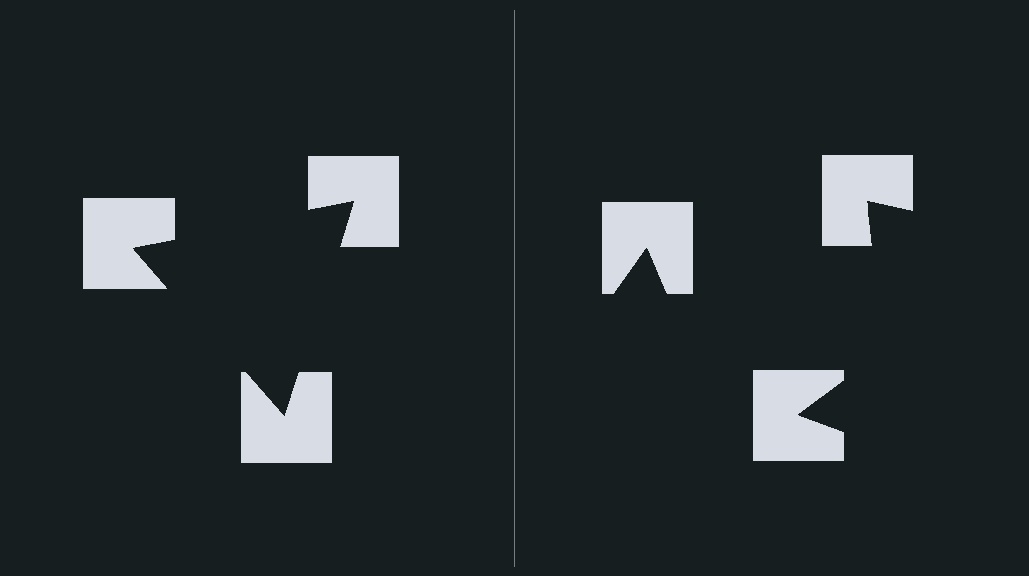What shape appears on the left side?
An illusory triangle.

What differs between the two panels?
The notched squares are positioned identically on both sides; only the wedge orientations differ. On the left they align to a triangle; on the right they are misaligned.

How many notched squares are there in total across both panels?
6 — 3 on each side.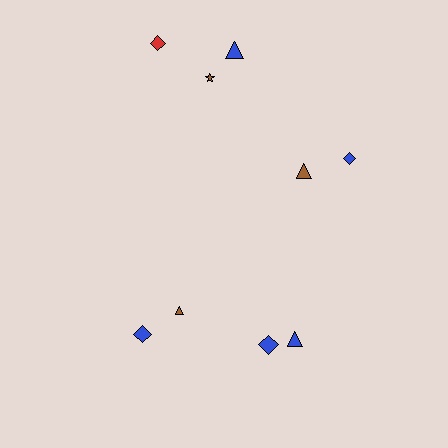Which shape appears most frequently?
Diamond, with 4 objects.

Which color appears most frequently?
Blue, with 5 objects.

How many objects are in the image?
There are 9 objects.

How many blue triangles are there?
There are 2 blue triangles.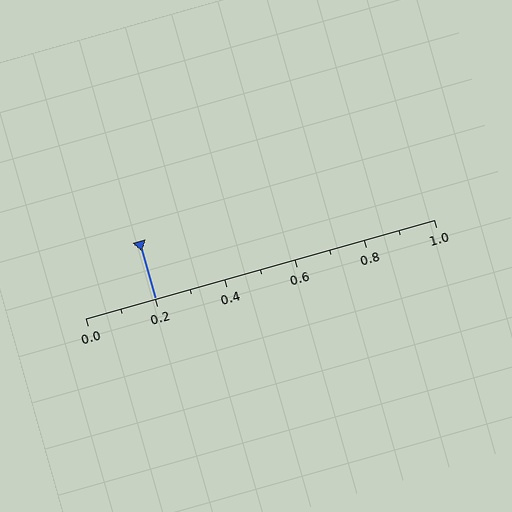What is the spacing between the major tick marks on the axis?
The major ticks are spaced 0.2 apart.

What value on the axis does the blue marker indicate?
The marker indicates approximately 0.2.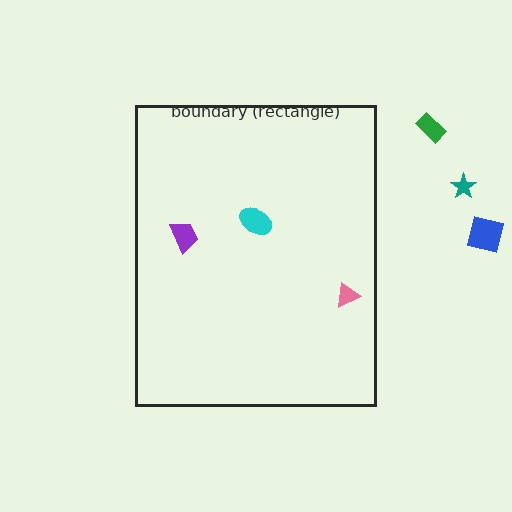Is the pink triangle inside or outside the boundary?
Inside.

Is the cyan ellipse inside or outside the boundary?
Inside.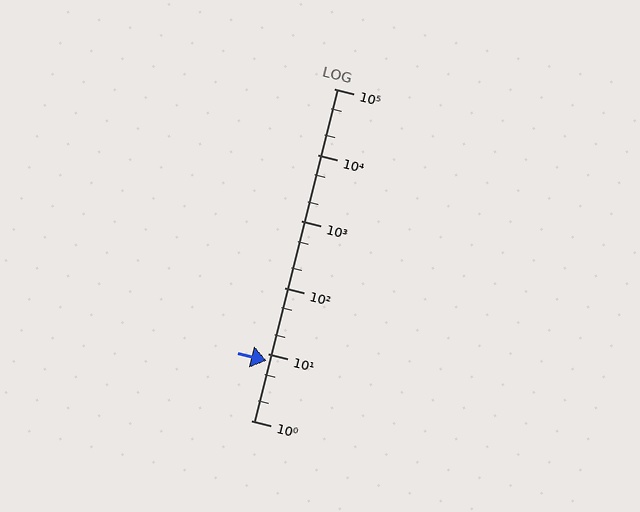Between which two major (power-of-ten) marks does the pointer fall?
The pointer is between 1 and 10.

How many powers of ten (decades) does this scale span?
The scale spans 5 decades, from 1 to 100000.